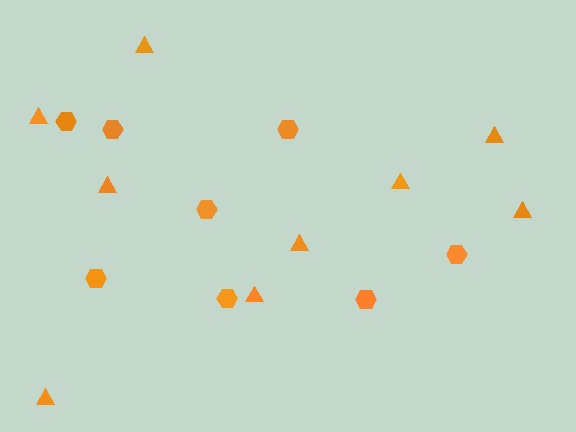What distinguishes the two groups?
There are 2 groups: one group of triangles (9) and one group of hexagons (8).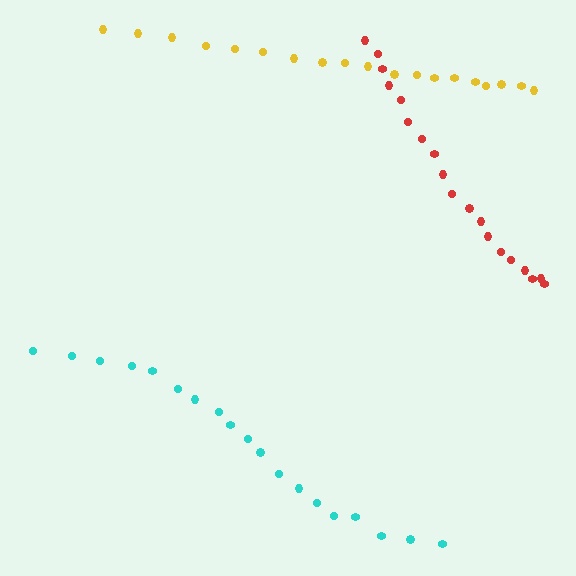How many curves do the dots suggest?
There are 3 distinct paths.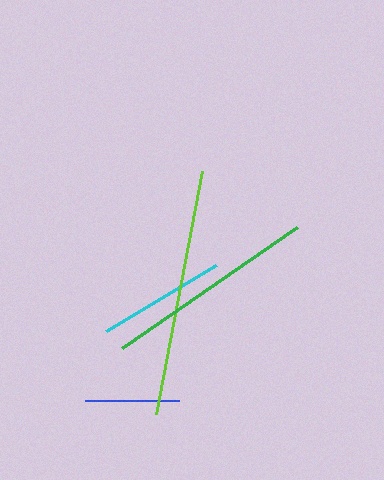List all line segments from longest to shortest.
From longest to shortest: lime, green, cyan, blue.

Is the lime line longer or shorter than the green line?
The lime line is longer than the green line.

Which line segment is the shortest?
The blue line is the shortest at approximately 95 pixels.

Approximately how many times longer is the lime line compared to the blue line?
The lime line is approximately 2.6 times the length of the blue line.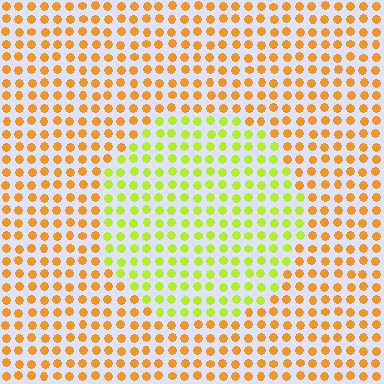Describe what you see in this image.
The image is filled with small orange elements in a uniform arrangement. A circle-shaped region is visible where the elements are tinted to a slightly different hue, forming a subtle color boundary.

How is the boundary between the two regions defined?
The boundary is defined purely by a slight shift in hue (about 45 degrees). Spacing, size, and orientation are identical on both sides.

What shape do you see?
I see a circle.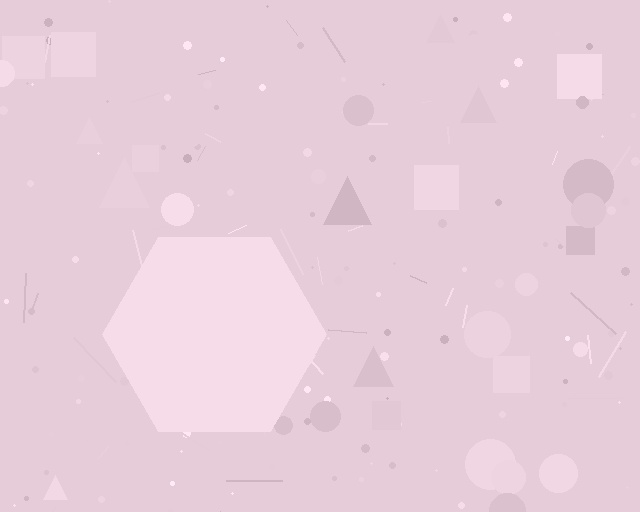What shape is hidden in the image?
A hexagon is hidden in the image.